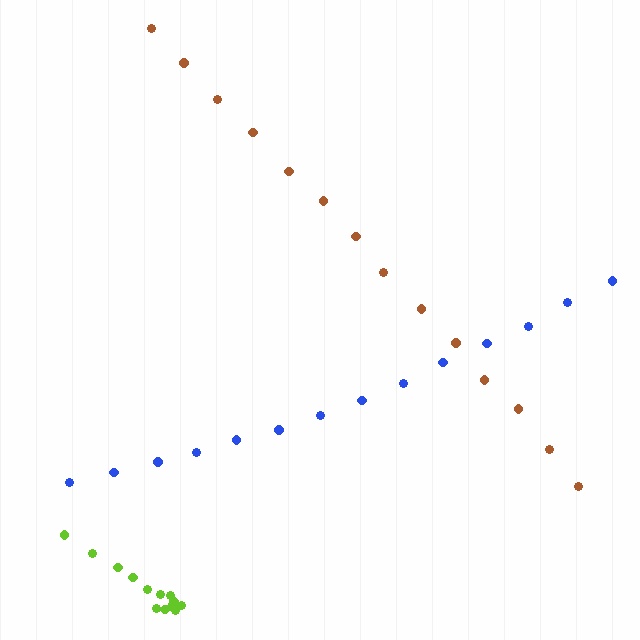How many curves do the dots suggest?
There are 3 distinct paths.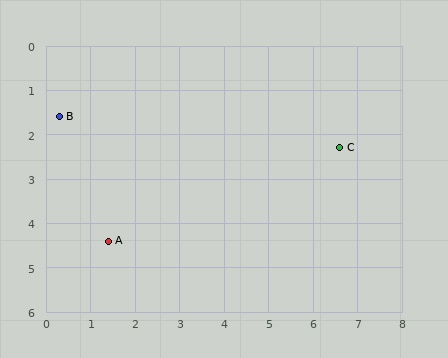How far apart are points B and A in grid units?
Points B and A are about 3.0 grid units apart.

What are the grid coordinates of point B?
Point B is at approximately (0.3, 1.6).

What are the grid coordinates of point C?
Point C is at approximately (6.6, 2.3).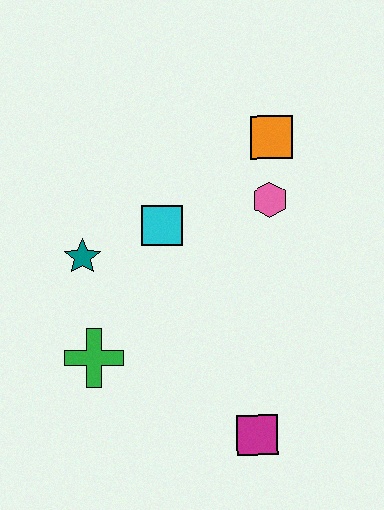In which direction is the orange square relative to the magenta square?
The orange square is above the magenta square.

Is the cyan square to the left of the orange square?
Yes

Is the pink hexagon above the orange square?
No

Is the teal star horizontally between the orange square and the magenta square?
No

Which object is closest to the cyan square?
The teal star is closest to the cyan square.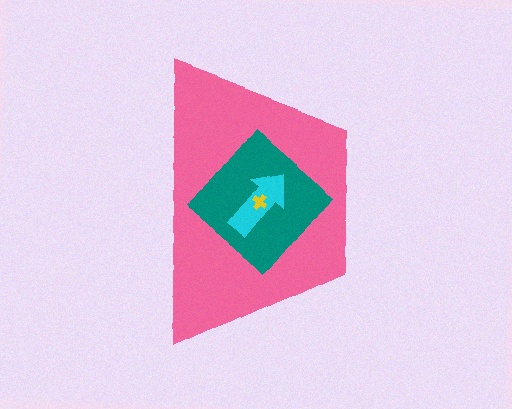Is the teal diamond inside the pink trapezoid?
Yes.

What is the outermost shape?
The pink trapezoid.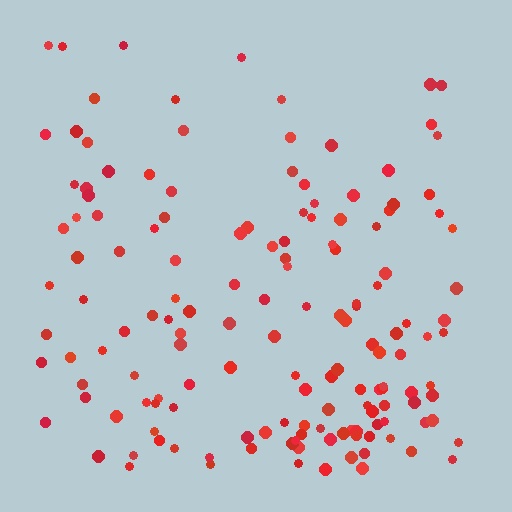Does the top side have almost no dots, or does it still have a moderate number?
Still a moderate number, just noticeably fewer than the bottom.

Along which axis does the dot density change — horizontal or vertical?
Vertical.